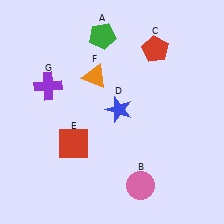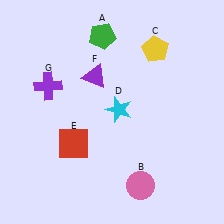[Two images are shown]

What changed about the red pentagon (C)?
In Image 1, C is red. In Image 2, it changed to yellow.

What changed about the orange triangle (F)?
In Image 1, F is orange. In Image 2, it changed to purple.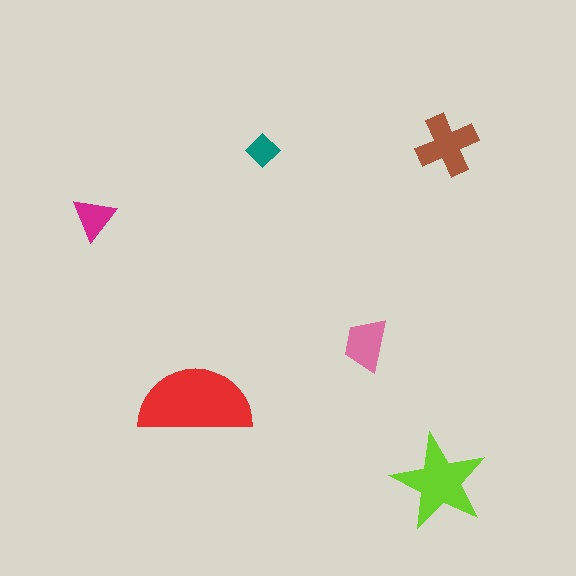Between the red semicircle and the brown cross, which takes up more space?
The red semicircle.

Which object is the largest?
The red semicircle.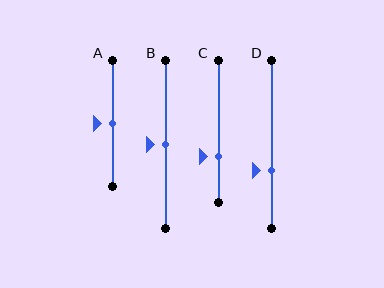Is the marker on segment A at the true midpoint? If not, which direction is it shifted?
Yes, the marker on segment A is at the true midpoint.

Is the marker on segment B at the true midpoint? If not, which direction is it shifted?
Yes, the marker on segment B is at the true midpoint.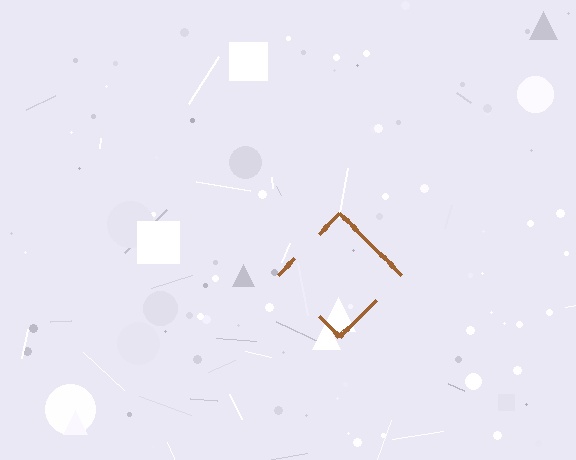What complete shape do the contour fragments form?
The contour fragments form a diamond.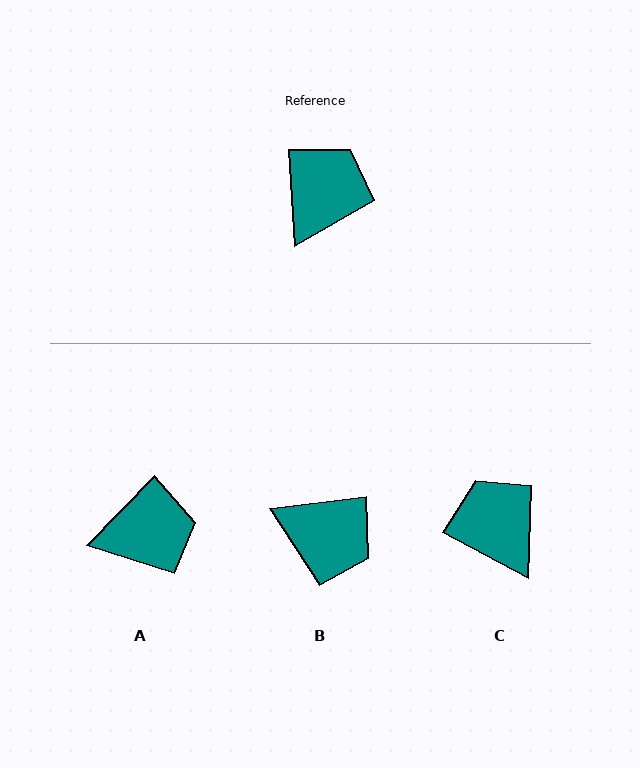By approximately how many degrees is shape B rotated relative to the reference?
Approximately 87 degrees clockwise.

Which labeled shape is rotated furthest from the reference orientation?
B, about 87 degrees away.